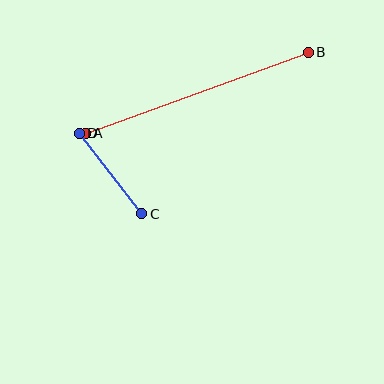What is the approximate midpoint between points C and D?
The midpoint is at approximately (110, 174) pixels.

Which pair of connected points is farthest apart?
Points A and B are farthest apart.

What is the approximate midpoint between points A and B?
The midpoint is at approximately (197, 93) pixels.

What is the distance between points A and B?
The distance is approximately 237 pixels.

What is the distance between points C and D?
The distance is approximately 102 pixels.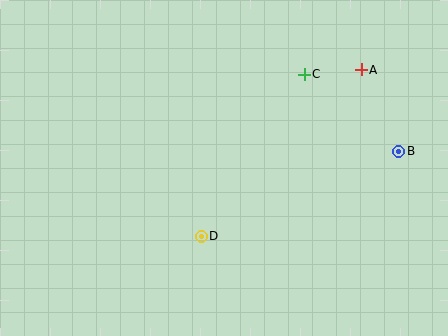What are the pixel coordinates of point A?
Point A is at (361, 70).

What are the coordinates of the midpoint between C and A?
The midpoint between C and A is at (333, 72).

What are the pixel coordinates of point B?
Point B is at (399, 151).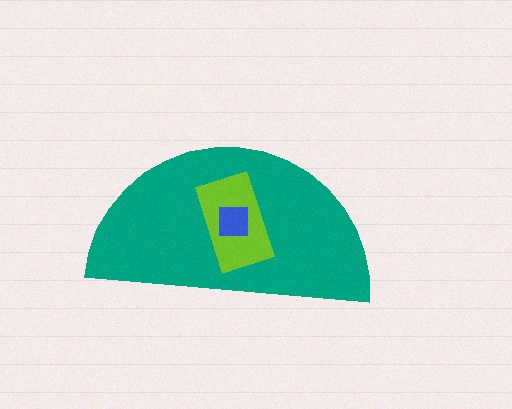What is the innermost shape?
The blue square.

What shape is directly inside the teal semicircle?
The lime rectangle.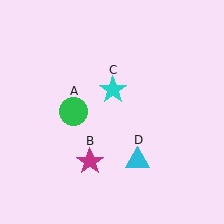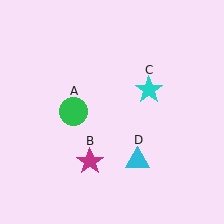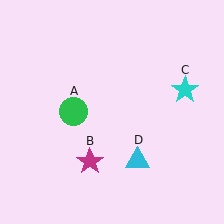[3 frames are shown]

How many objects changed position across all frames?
1 object changed position: cyan star (object C).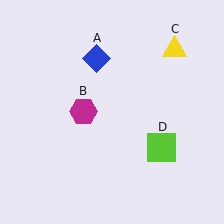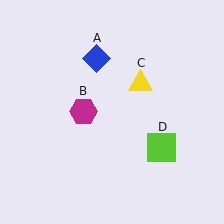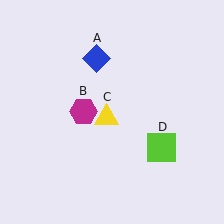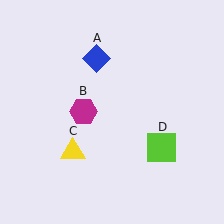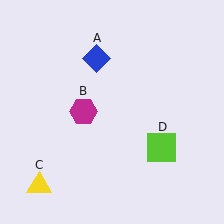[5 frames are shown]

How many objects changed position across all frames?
1 object changed position: yellow triangle (object C).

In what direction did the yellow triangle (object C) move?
The yellow triangle (object C) moved down and to the left.